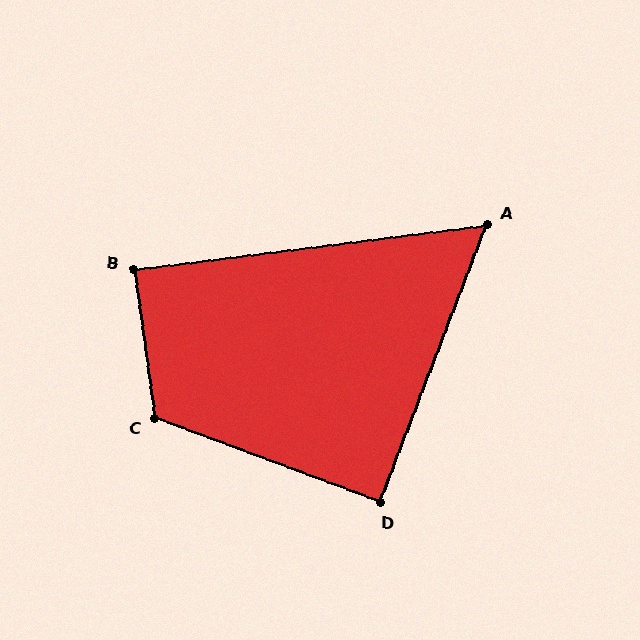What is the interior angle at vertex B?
Approximately 90 degrees (approximately right).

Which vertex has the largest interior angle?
C, at approximately 118 degrees.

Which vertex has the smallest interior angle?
A, at approximately 62 degrees.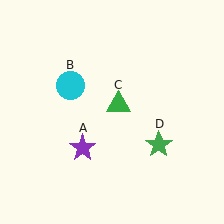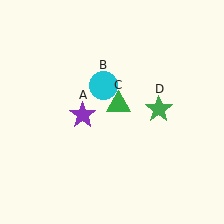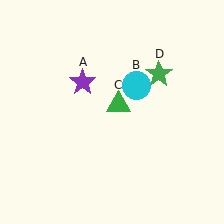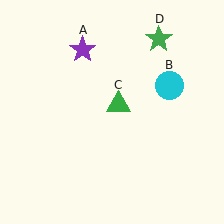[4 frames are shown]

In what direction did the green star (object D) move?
The green star (object D) moved up.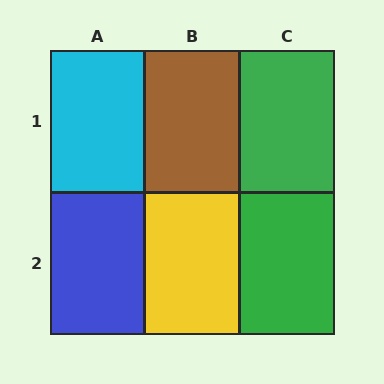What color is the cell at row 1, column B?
Brown.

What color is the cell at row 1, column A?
Cyan.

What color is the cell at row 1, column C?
Green.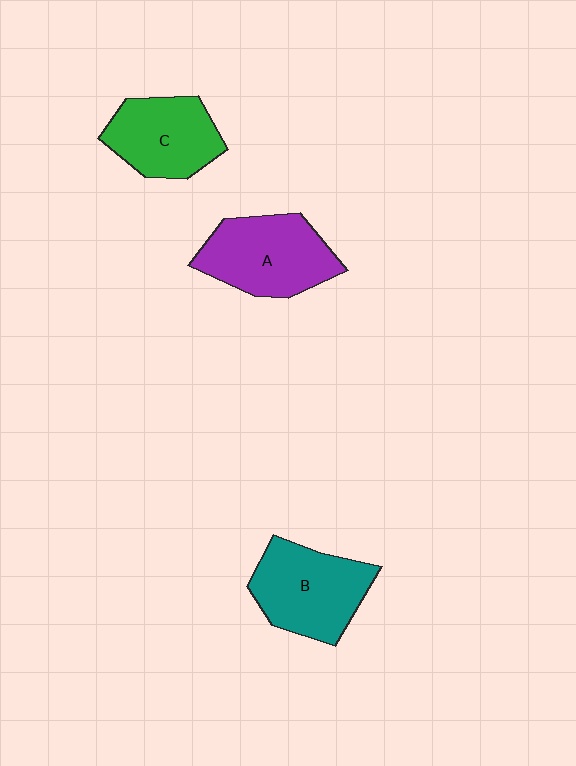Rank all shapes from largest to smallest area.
From largest to smallest: A (purple), B (teal), C (green).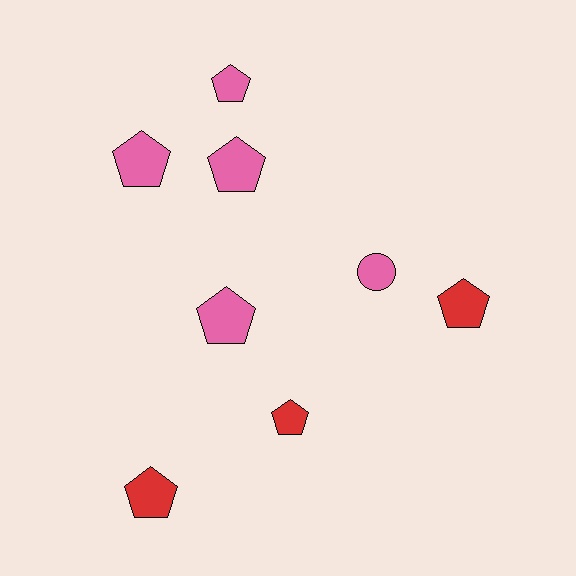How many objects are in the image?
There are 8 objects.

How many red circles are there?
There are no red circles.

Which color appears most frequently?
Pink, with 5 objects.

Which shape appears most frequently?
Pentagon, with 7 objects.